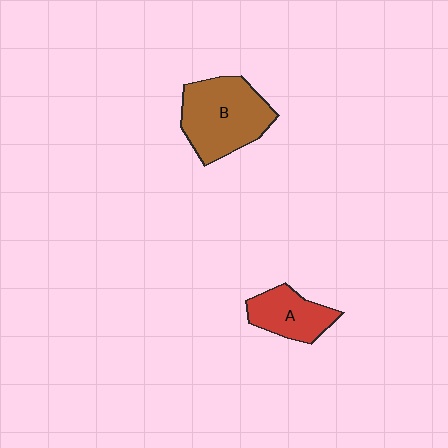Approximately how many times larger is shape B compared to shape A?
Approximately 1.7 times.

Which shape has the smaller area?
Shape A (red).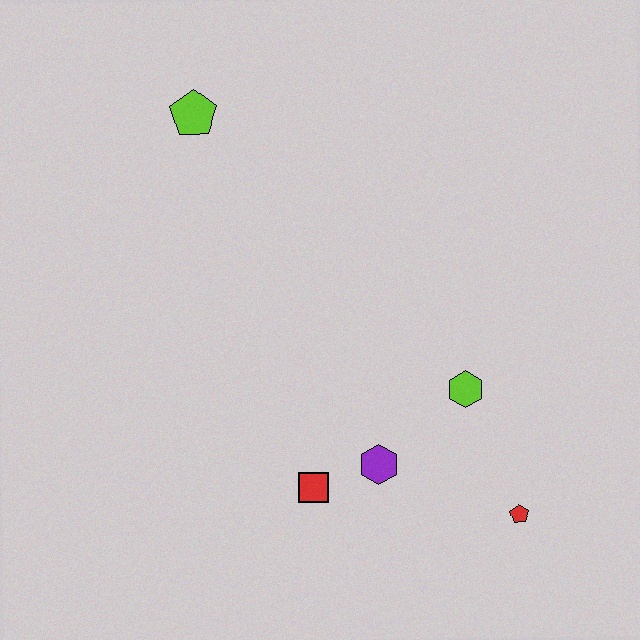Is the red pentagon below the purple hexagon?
Yes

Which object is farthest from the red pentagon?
The lime pentagon is farthest from the red pentagon.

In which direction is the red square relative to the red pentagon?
The red square is to the left of the red pentagon.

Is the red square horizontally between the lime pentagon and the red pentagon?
Yes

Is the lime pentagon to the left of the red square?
Yes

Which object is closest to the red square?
The purple hexagon is closest to the red square.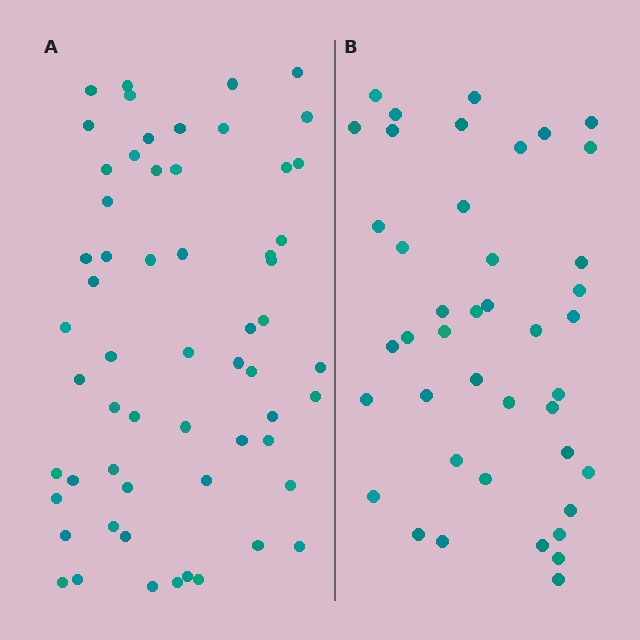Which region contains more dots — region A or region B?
Region A (the left region) has more dots.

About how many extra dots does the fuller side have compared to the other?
Region A has approximately 15 more dots than region B.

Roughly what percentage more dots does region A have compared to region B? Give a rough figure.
About 40% more.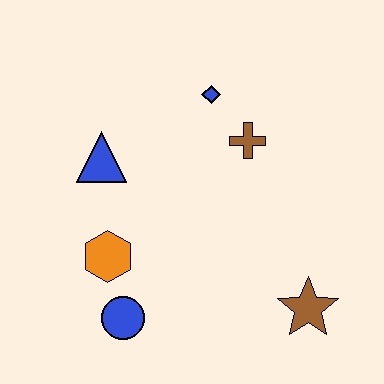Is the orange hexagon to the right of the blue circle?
No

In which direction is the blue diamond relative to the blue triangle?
The blue diamond is to the right of the blue triangle.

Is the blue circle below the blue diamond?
Yes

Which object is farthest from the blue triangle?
The brown star is farthest from the blue triangle.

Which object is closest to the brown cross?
The blue diamond is closest to the brown cross.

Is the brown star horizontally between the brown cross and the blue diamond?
No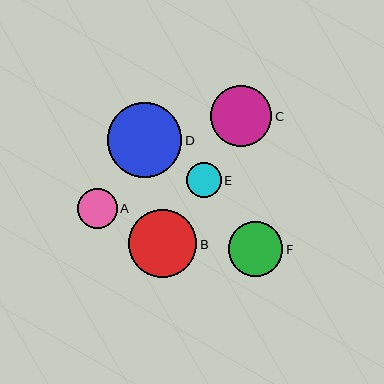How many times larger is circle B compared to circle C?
Circle B is approximately 1.1 times the size of circle C.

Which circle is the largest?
Circle D is the largest with a size of approximately 75 pixels.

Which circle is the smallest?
Circle E is the smallest with a size of approximately 35 pixels.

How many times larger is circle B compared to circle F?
Circle B is approximately 1.3 times the size of circle F.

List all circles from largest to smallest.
From largest to smallest: D, B, C, F, A, E.